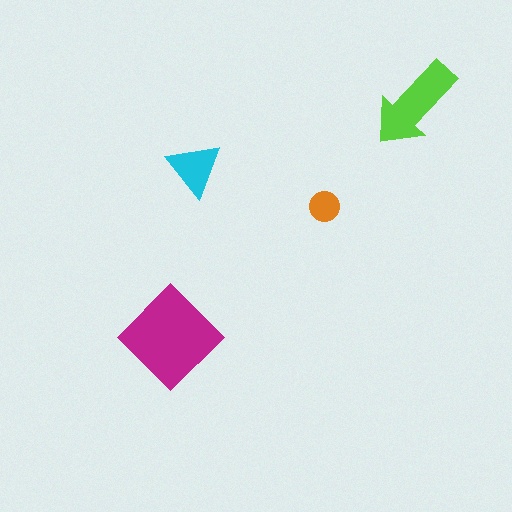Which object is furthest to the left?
The magenta diamond is leftmost.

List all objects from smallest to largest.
The orange circle, the cyan triangle, the lime arrow, the magenta diamond.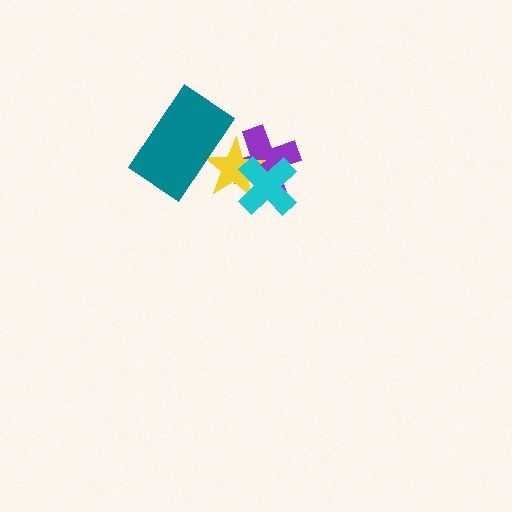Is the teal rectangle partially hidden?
No, no other shape covers it.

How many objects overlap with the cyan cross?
2 objects overlap with the cyan cross.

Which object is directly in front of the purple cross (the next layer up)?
The yellow star is directly in front of the purple cross.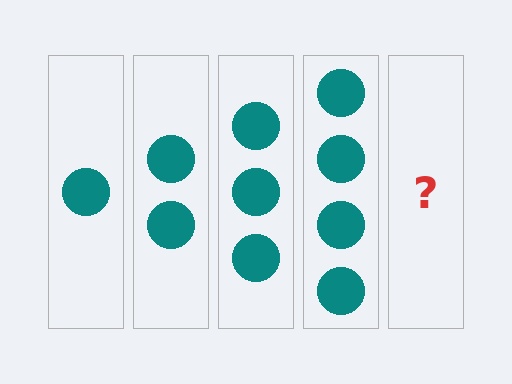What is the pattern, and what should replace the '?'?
The pattern is that each step adds one more circle. The '?' should be 5 circles.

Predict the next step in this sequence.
The next step is 5 circles.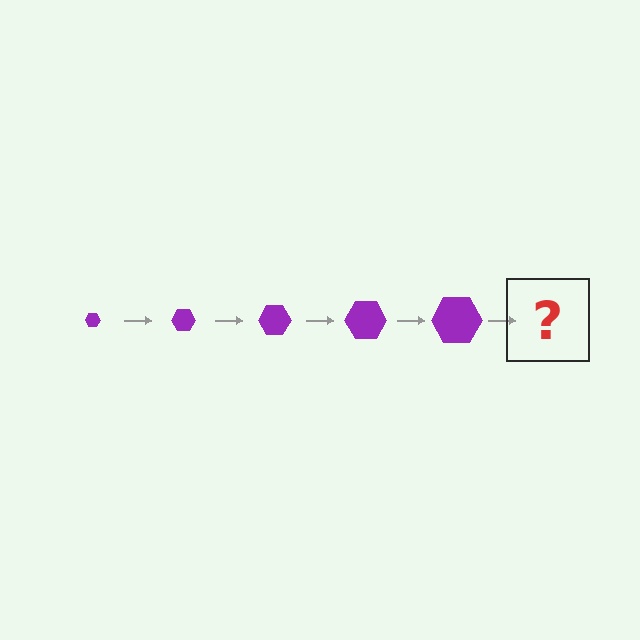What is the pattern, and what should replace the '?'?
The pattern is that the hexagon gets progressively larger each step. The '?' should be a purple hexagon, larger than the previous one.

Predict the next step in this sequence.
The next step is a purple hexagon, larger than the previous one.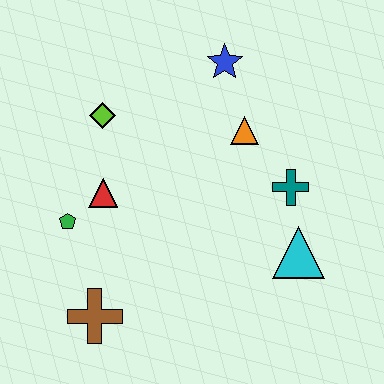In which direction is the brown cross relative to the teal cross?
The brown cross is to the left of the teal cross.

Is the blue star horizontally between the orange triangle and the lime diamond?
Yes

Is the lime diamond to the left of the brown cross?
No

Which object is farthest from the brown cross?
The blue star is farthest from the brown cross.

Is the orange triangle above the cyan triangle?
Yes